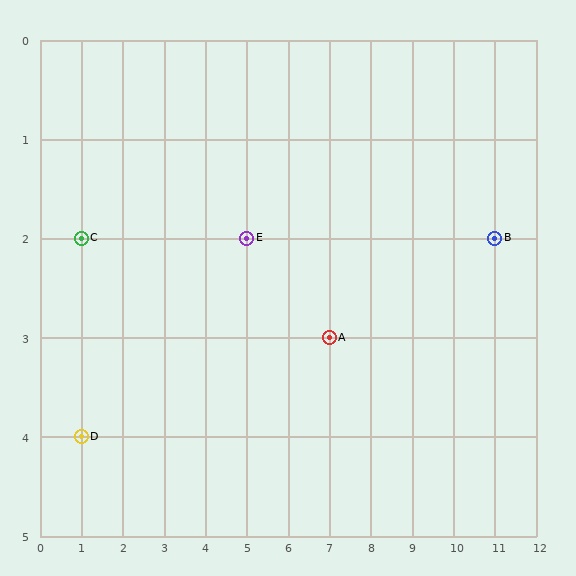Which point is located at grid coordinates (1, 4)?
Point D is at (1, 4).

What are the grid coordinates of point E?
Point E is at grid coordinates (5, 2).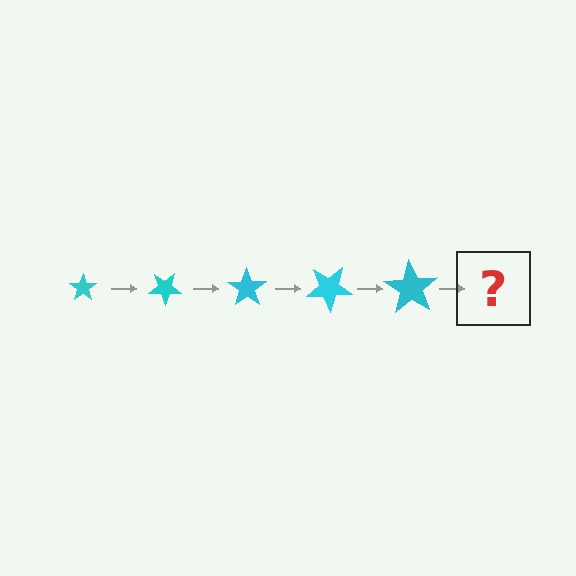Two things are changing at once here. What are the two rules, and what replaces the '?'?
The two rules are that the star grows larger each step and it rotates 35 degrees each step. The '?' should be a star, larger than the previous one and rotated 175 degrees from the start.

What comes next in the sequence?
The next element should be a star, larger than the previous one and rotated 175 degrees from the start.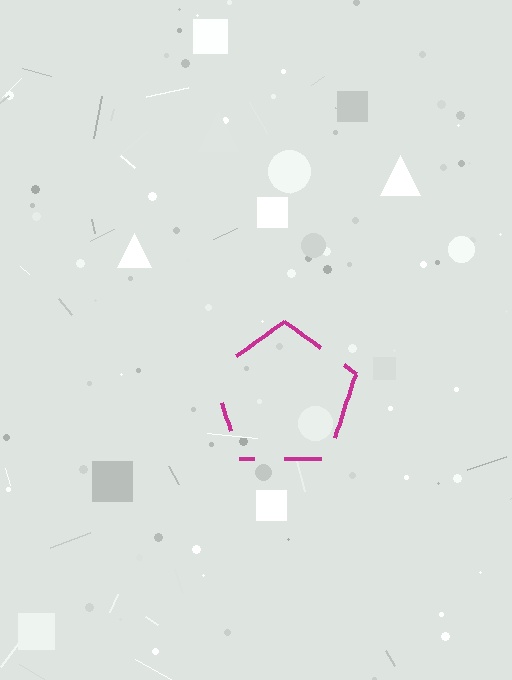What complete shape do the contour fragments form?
The contour fragments form a pentagon.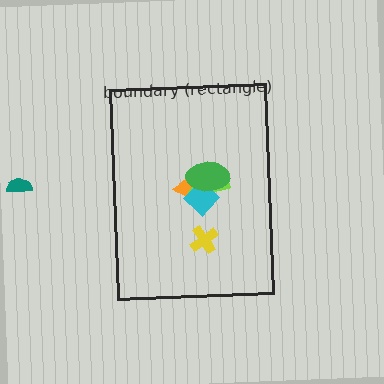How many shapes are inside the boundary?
5 inside, 1 outside.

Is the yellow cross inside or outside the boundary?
Inside.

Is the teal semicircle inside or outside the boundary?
Outside.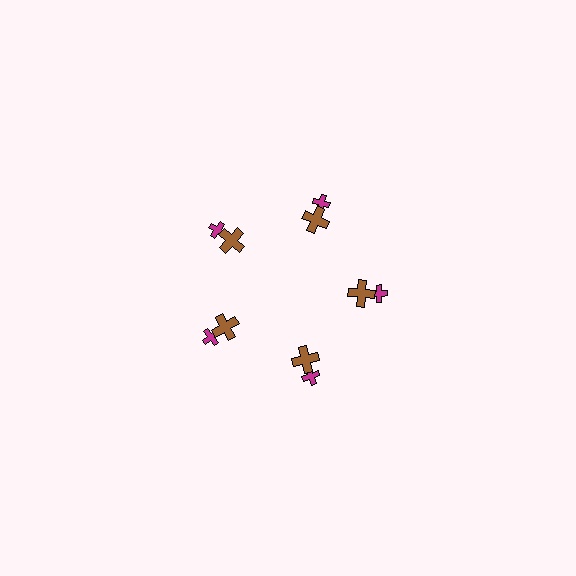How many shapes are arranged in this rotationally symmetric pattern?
There are 10 shapes, arranged in 5 groups of 2.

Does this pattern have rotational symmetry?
Yes, this pattern has 5-fold rotational symmetry. It looks the same after rotating 72 degrees around the center.